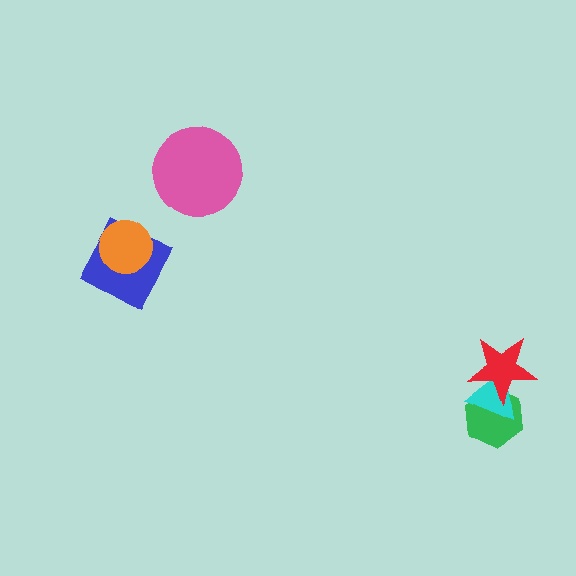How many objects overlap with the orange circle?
1 object overlaps with the orange circle.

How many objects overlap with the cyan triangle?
2 objects overlap with the cyan triangle.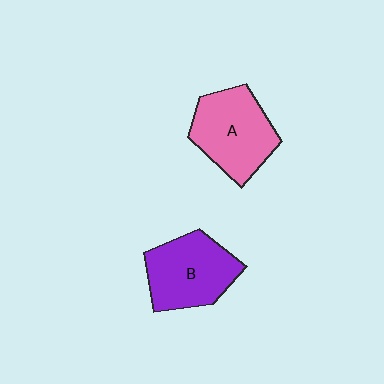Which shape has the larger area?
Shape A (pink).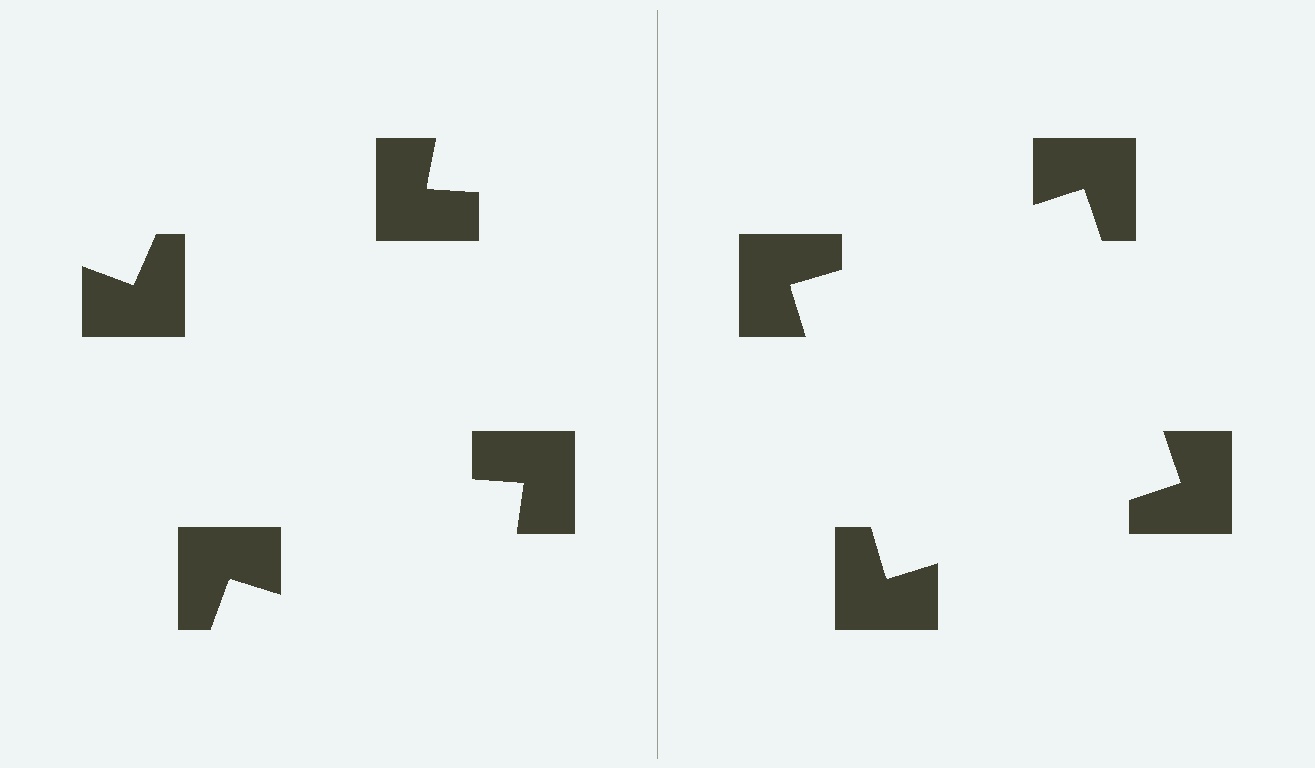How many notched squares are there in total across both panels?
8 — 4 on each side.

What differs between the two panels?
The notched squares are positioned identically on both sides; only the wedge orientations differ. On the right they align to a square; on the left they are misaligned.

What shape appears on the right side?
An illusory square.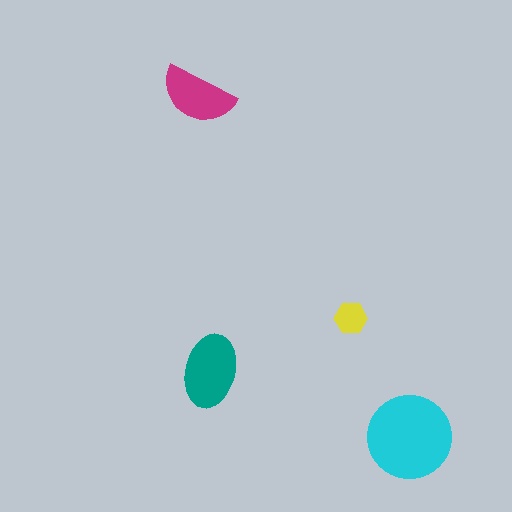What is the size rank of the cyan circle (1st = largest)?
1st.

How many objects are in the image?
There are 4 objects in the image.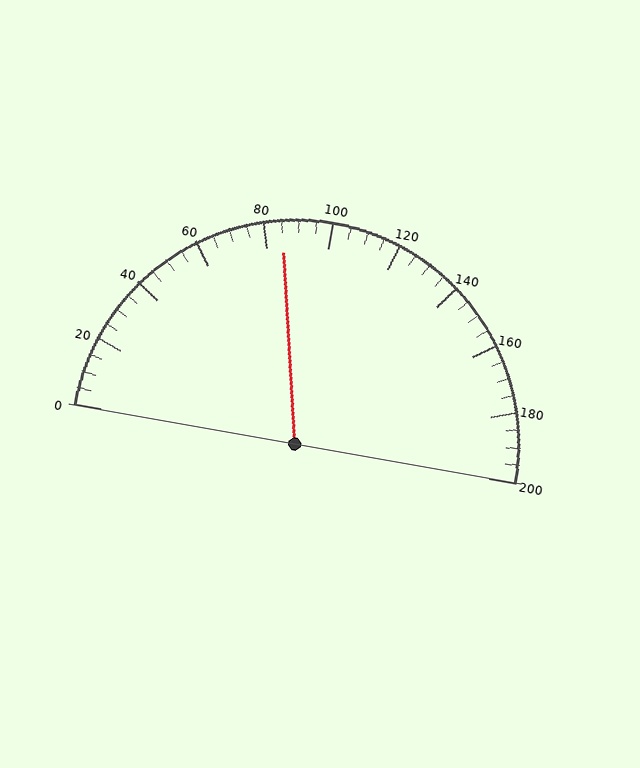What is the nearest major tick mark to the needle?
The nearest major tick mark is 80.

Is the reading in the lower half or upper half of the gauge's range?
The reading is in the lower half of the range (0 to 200).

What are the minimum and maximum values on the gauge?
The gauge ranges from 0 to 200.